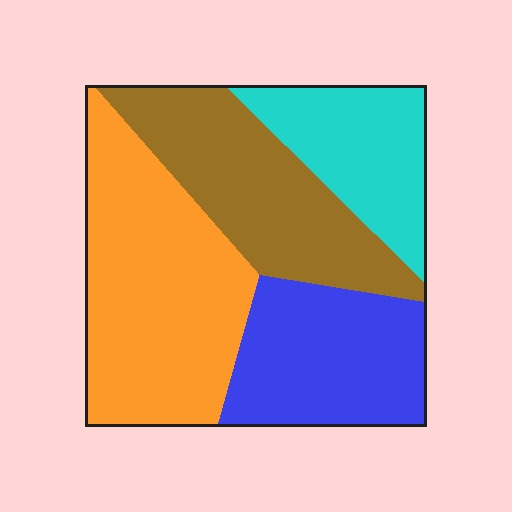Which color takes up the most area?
Orange, at roughly 35%.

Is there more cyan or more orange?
Orange.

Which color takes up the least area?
Cyan, at roughly 15%.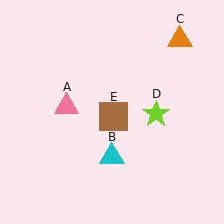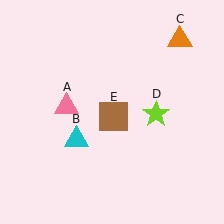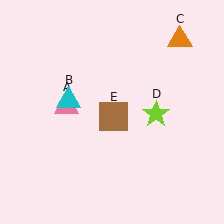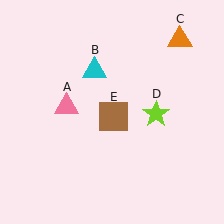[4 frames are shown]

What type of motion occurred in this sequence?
The cyan triangle (object B) rotated clockwise around the center of the scene.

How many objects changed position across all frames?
1 object changed position: cyan triangle (object B).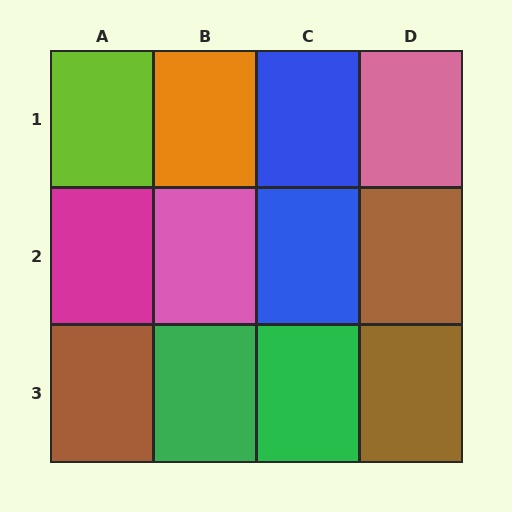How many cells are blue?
2 cells are blue.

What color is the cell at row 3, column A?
Brown.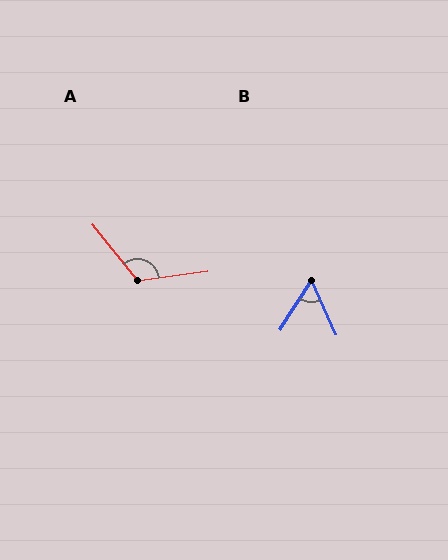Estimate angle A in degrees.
Approximately 121 degrees.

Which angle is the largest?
A, at approximately 121 degrees.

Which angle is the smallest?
B, at approximately 57 degrees.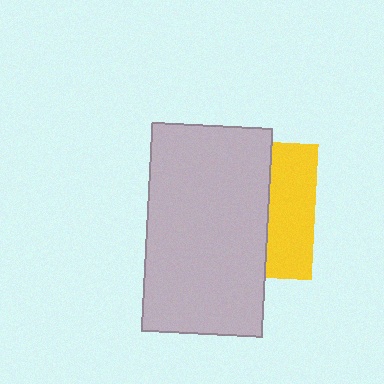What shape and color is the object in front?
The object in front is a light gray rectangle.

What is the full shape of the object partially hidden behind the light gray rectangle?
The partially hidden object is a yellow square.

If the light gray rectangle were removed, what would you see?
You would see the complete yellow square.